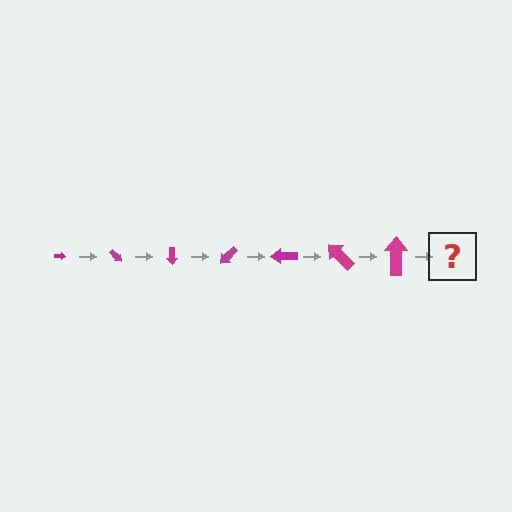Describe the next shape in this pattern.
It should be an arrow, larger than the previous one and rotated 315 degrees from the start.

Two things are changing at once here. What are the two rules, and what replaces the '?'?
The two rules are that the arrow grows larger each step and it rotates 45 degrees each step. The '?' should be an arrow, larger than the previous one and rotated 315 degrees from the start.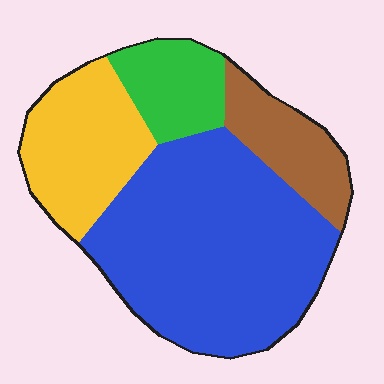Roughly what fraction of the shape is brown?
Brown takes up about one eighth (1/8) of the shape.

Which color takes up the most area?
Blue, at roughly 55%.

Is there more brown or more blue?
Blue.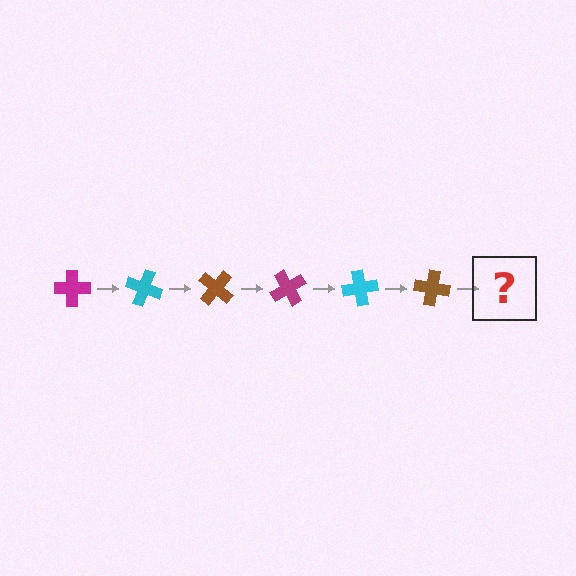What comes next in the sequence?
The next element should be a magenta cross, rotated 120 degrees from the start.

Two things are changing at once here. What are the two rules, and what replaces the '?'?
The two rules are that it rotates 20 degrees each step and the color cycles through magenta, cyan, and brown. The '?' should be a magenta cross, rotated 120 degrees from the start.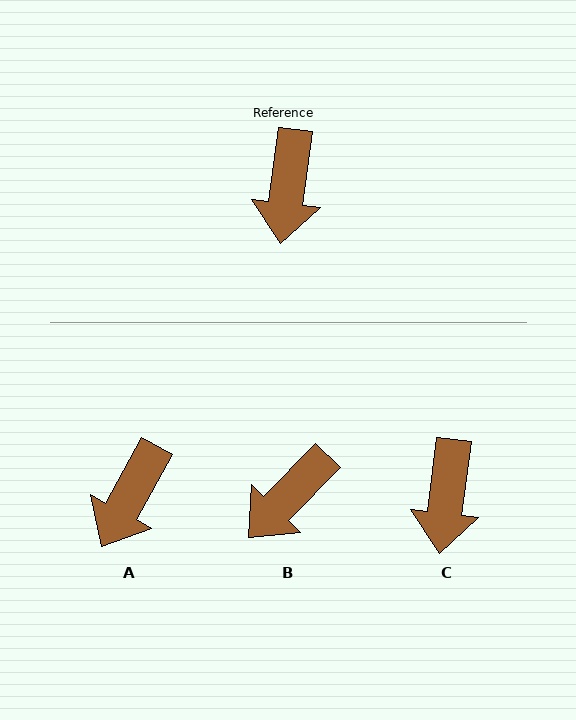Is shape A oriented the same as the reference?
No, it is off by about 21 degrees.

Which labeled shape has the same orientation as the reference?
C.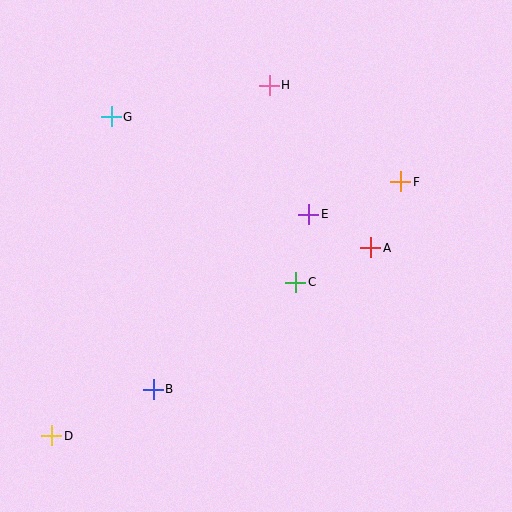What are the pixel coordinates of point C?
Point C is at (296, 282).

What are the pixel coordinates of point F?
Point F is at (401, 182).